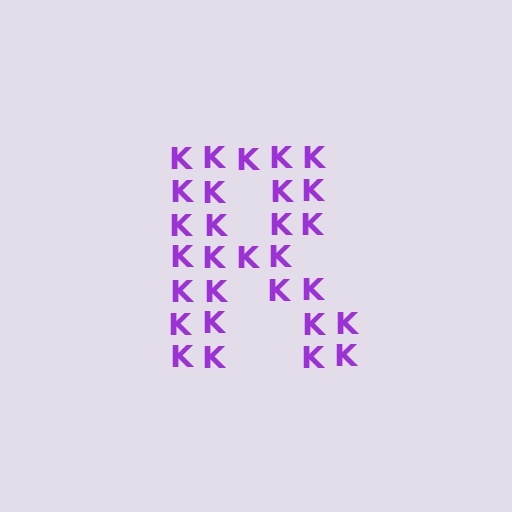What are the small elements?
The small elements are letter K's.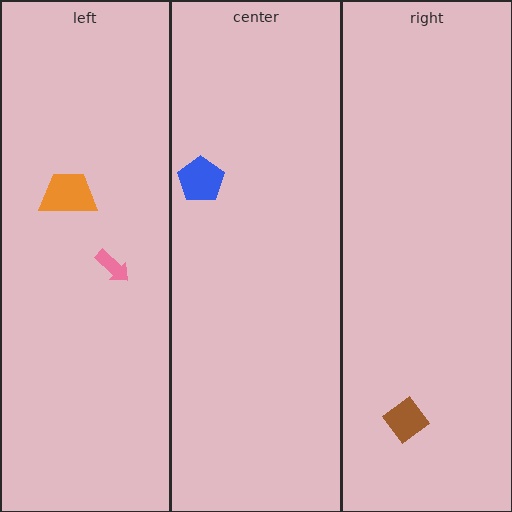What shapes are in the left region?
The orange trapezoid, the pink arrow.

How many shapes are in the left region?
2.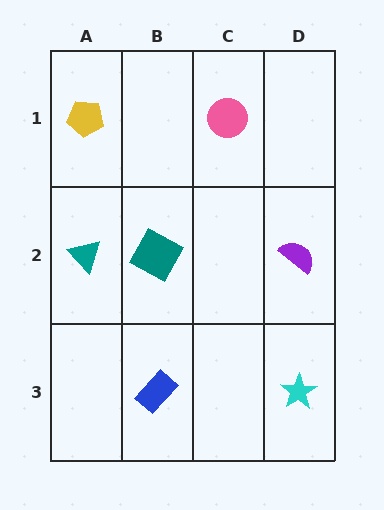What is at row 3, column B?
A blue rectangle.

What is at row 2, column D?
A purple semicircle.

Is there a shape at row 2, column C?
No, that cell is empty.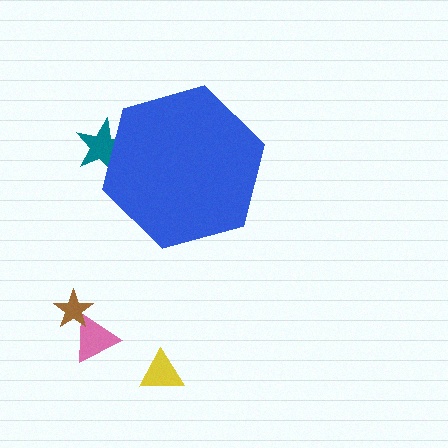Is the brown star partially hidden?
No, the brown star is fully visible.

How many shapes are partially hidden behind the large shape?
1 shape is partially hidden.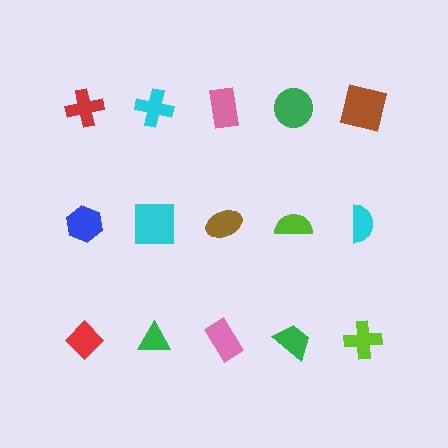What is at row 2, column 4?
A lime semicircle.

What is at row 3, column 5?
A lime cross.